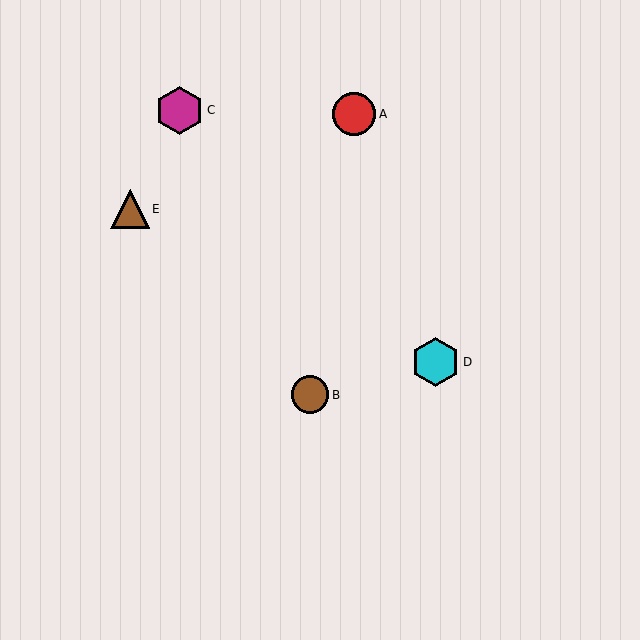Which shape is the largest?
The magenta hexagon (labeled C) is the largest.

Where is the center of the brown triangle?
The center of the brown triangle is at (130, 209).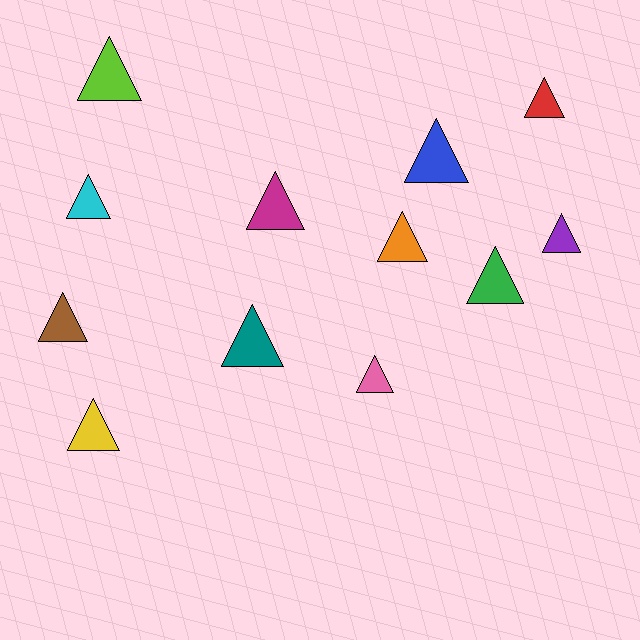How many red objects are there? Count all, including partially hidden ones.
There is 1 red object.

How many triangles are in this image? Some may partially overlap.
There are 12 triangles.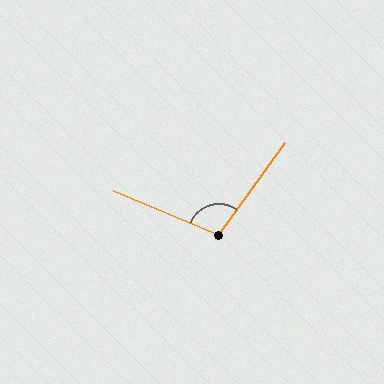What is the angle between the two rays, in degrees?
Approximately 103 degrees.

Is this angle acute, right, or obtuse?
It is obtuse.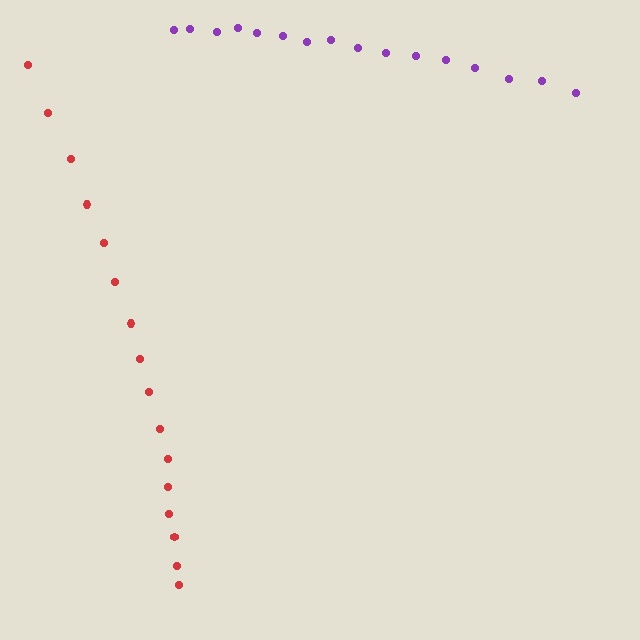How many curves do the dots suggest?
There are 2 distinct paths.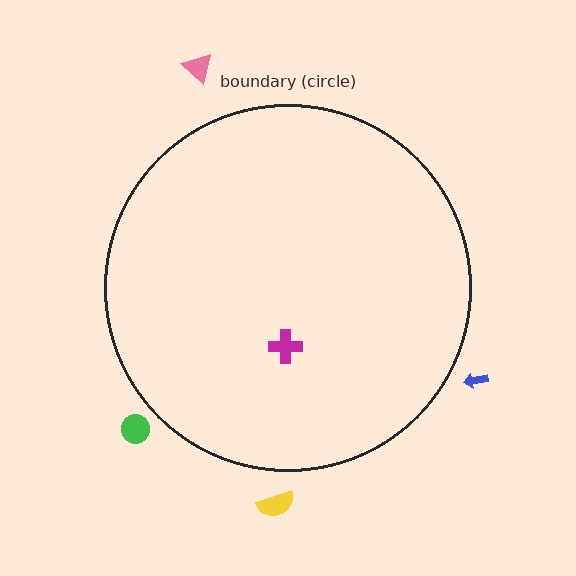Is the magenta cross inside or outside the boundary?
Inside.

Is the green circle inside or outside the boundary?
Outside.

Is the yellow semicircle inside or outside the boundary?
Outside.